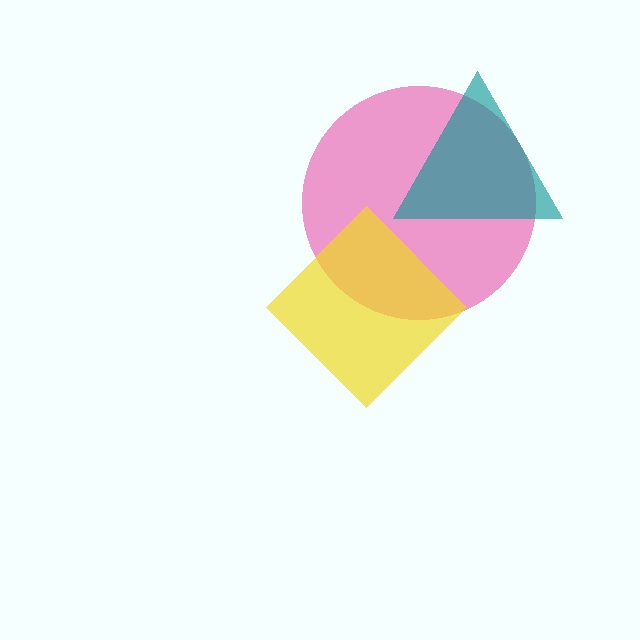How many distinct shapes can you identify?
There are 3 distinct shapes: a pink circle, a yellow diamond, a teal triangle.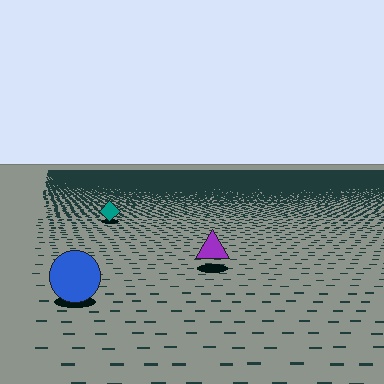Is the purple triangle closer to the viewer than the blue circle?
No. The blue circle is closer — you can tell from the texture gradient: the ground texture is coarser near it.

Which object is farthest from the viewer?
The teal diamond is farthest from the viewer. It appears smaller and the ground texture around it is denser.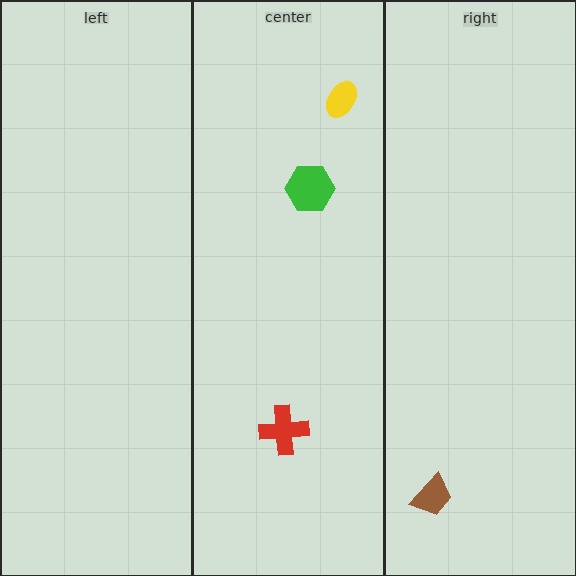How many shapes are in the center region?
3.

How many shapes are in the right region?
1.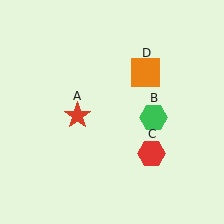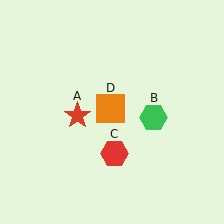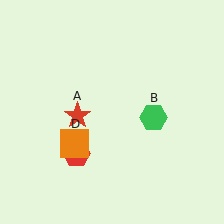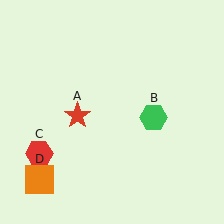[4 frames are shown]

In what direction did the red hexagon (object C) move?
The red hexagon (object C) moved left.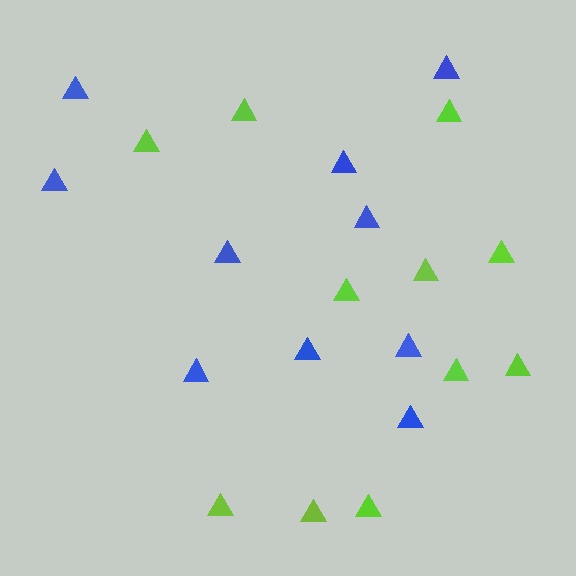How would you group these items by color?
There are 2 groups: one group of blue triangles (10) and one group of lime triangles (11).